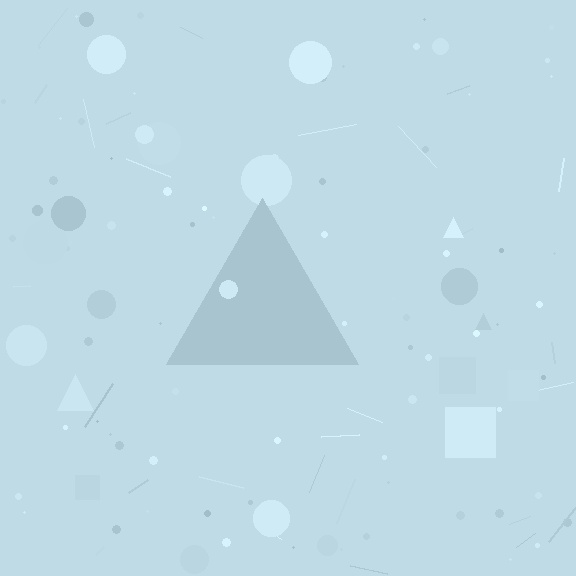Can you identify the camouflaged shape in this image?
The camouflaged shape is a triangle.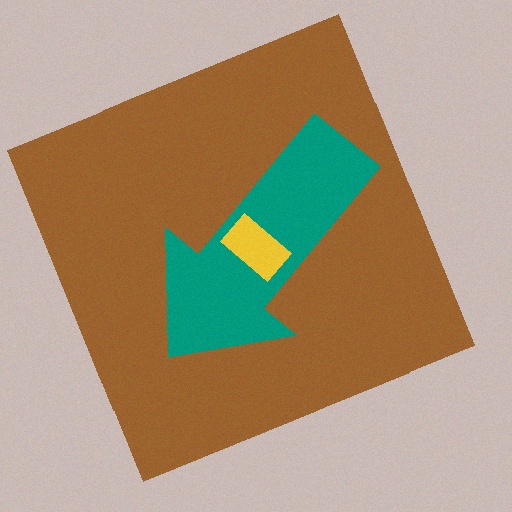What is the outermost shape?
The brown square.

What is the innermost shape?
The yellow rectangle.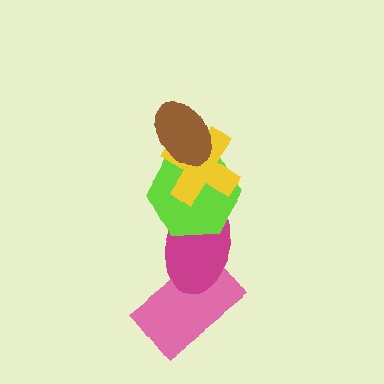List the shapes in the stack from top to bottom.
From top to bottom: the brown ellipse, the yellow cross, the lime hexagon, the magenta ellipse, the pink rectangle.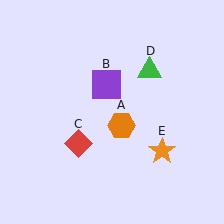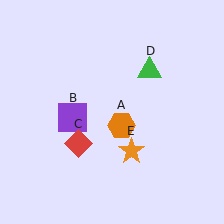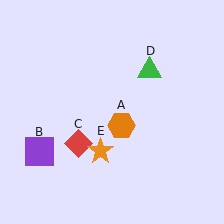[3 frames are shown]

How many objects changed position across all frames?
2 objects changed position: purple square (object B), orange star (object E).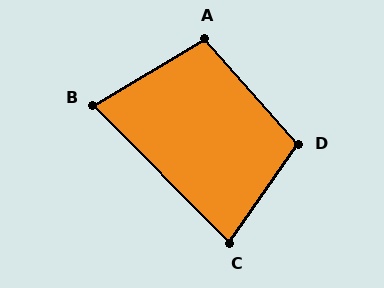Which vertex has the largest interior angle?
D, at approximately 104 degrees.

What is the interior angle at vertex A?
Approximately 100 degrees (obtuse).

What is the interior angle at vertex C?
Approximately 80 degrees (acute).